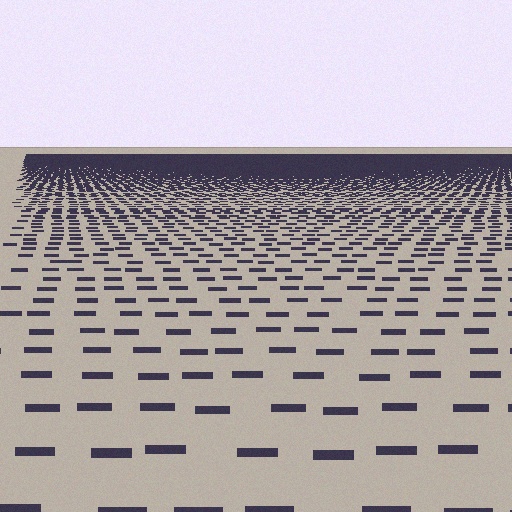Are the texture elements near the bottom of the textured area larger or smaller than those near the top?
Larger. Near the bottom, elements are closer to the viewer and appear at a bigger on-screen size.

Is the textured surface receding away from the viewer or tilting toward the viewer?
The surface is receding away from the viewer. Texture elements get smaller and denser toward the top.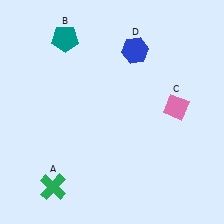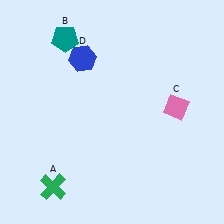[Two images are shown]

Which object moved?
The blue hexagon (D) moved left.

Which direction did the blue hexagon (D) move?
The blue hexagon (D) moved left.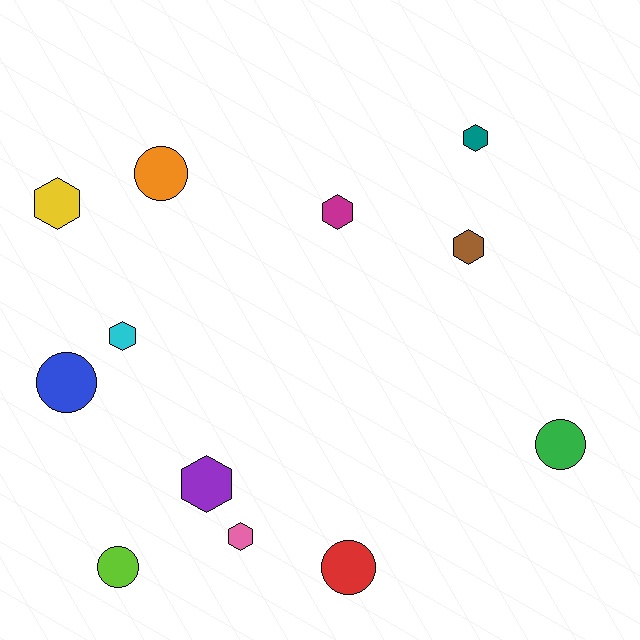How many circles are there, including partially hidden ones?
There are 5 circles.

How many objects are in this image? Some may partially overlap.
There are 12 objects.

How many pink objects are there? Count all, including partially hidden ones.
There is 1 pink object.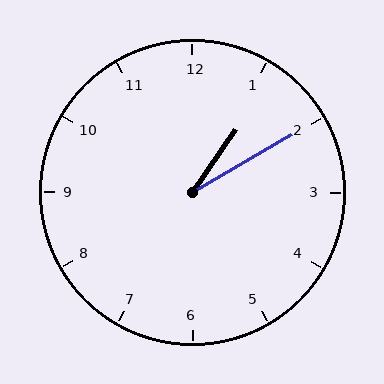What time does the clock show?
1:10.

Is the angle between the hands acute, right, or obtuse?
It is acute.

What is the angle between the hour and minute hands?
Approximately 25 degrees.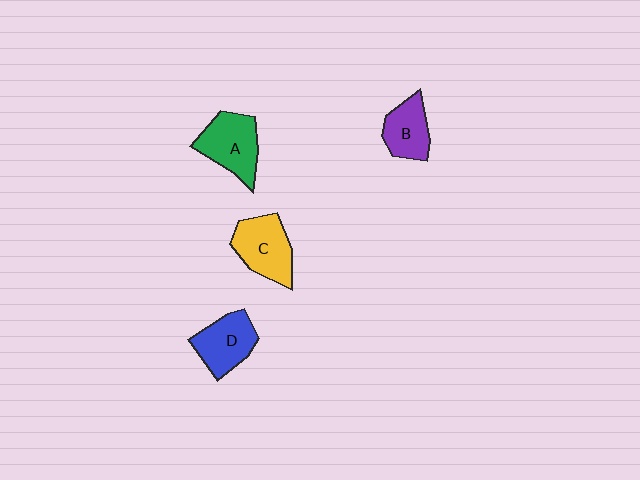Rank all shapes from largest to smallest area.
From largest to smallest: A (green), C (yellow), D (blue), B (purple).